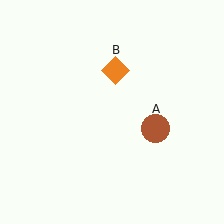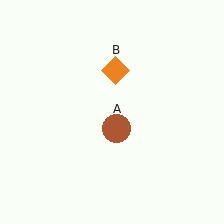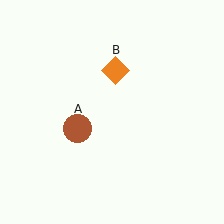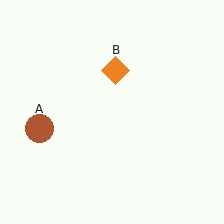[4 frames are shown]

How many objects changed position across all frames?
1 object changed position: brown circle (object A).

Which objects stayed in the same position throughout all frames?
Orange diamond (object B) remained stationary.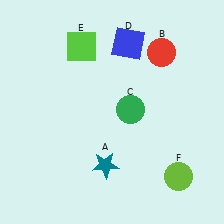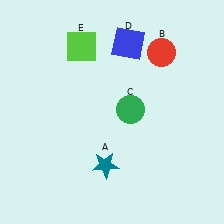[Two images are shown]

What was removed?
The lime circle (F) was removed in Image 2.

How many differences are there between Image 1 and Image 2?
There is 1 difference between the two images.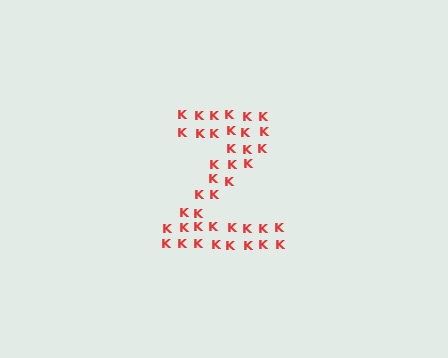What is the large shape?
The large shape is the letter Z.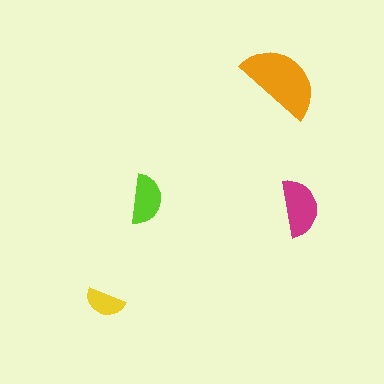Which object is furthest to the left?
The yellow semicircle is leftmost.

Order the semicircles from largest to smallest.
the orange one, the magenta one, the lime one, the yellow one.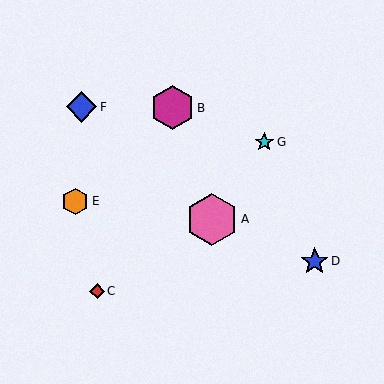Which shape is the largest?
The pink hexagon (labeled A) is the largest.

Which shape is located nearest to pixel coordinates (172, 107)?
The magenta hexagon (labeled B) at (172, 108) is nearest to that location.